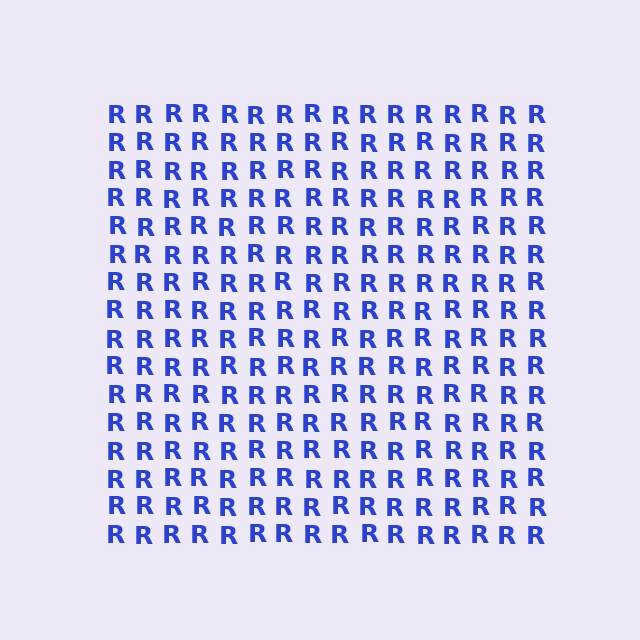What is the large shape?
The large shape is a square.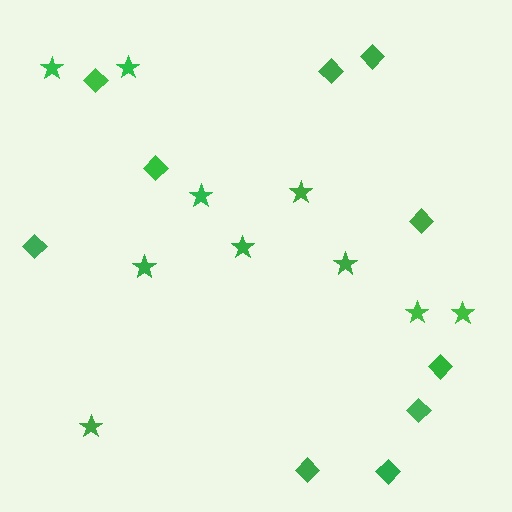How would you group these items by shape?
There are 2 groups: one group of stars (10) and one group of diamonds (10).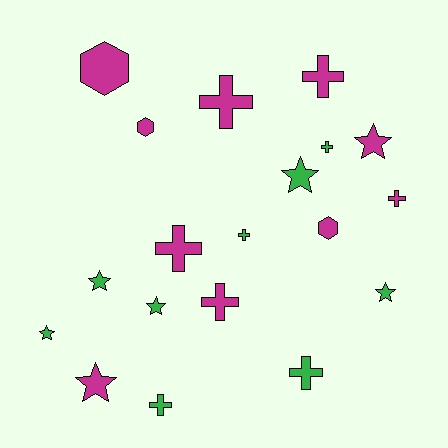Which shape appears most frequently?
Cross, with 9 objects.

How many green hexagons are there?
There are no green hexagons.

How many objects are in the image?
There are 19 objects.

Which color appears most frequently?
Magenta, with 10 objects.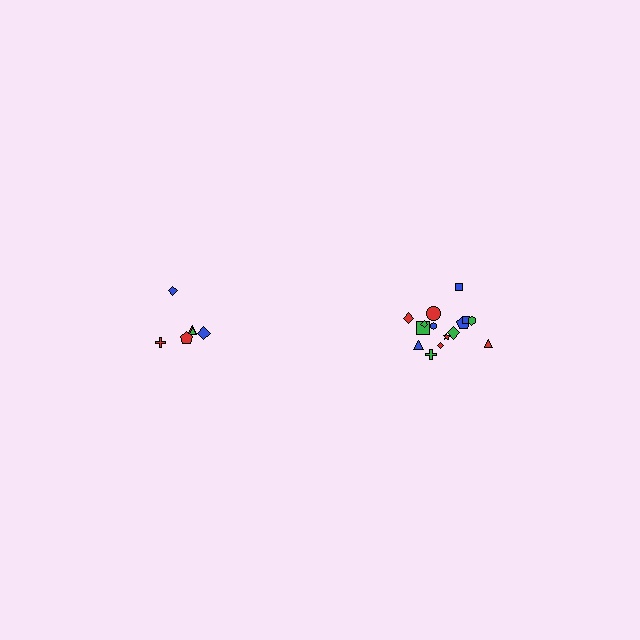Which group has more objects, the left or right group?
The right group.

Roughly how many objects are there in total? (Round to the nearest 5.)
Roughly 20 objects in total.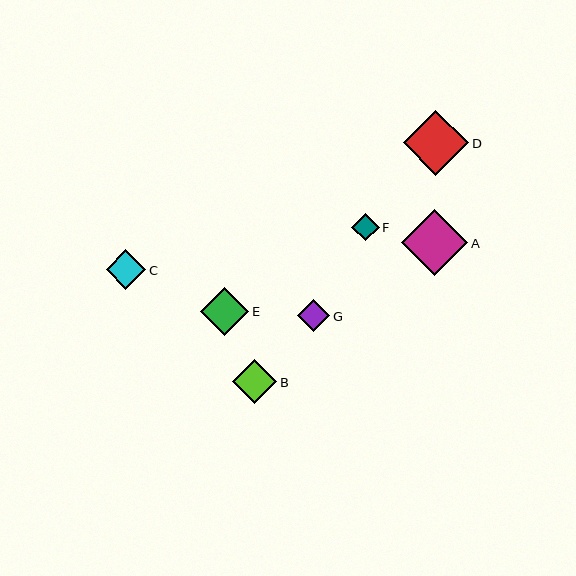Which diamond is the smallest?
Diamond F is the smallest with a size of approximately 27 pixels.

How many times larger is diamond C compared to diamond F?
Diamond C is approximately 1.4 times the size of diamond F.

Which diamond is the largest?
Diamond A is the largest with a size of approximately 66 pixels.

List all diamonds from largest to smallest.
From largest to smallest: A, D, E, B, C, G, F.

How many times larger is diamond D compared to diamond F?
Diamond D is approximately 2.4 times the size of diamond F.